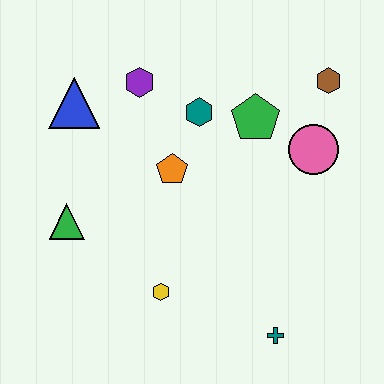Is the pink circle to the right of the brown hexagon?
No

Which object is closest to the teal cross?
The yellow hexagon is closest to the teal cross.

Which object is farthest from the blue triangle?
The teal cross is farthest from the blue triangle.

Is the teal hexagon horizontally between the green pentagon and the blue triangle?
Yes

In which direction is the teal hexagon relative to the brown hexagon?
The teal hexagon is to the left of the brown hexagon.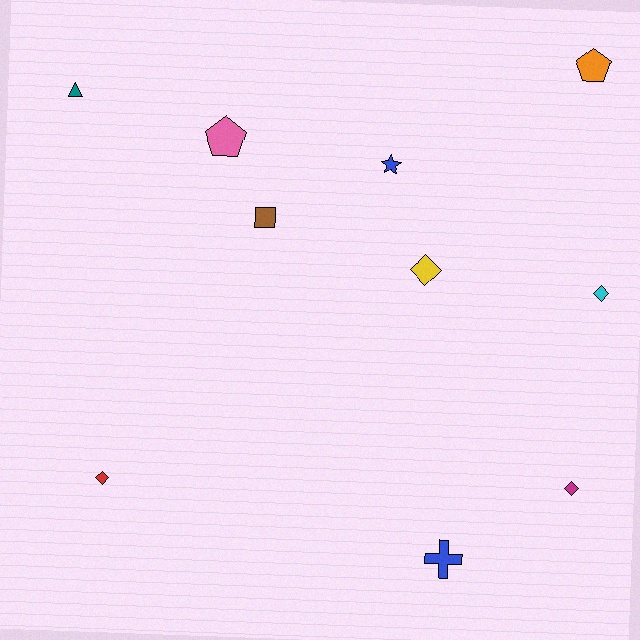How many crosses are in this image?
There is 1 cross.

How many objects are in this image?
There are 10 objects.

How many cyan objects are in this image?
There is 1 cyan object.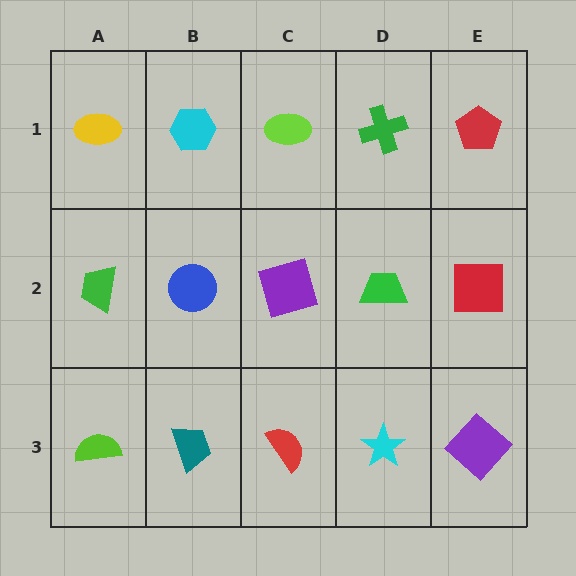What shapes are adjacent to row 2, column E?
A red pentagon (row 1, column E), a purple diamond (row 3, column E), a green trapezoid (row 2, column D).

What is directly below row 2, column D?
A cyan star.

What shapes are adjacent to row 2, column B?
A cyan hexagon (row 1, column B), a teal trapezoid (row 3, column B), a green trapezoid (row 2, column A), a purple square (row 2, column C).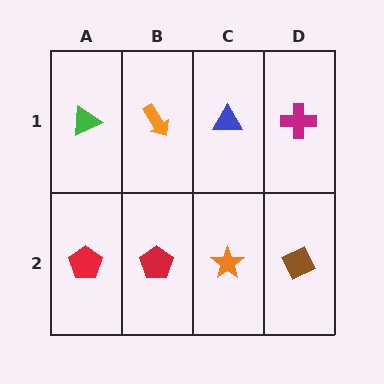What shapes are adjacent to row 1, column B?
A red pentagon (row 2, column B), a green triangle (row 1, column A), a blue triangle (row 1, column C).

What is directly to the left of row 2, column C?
A red pentagon.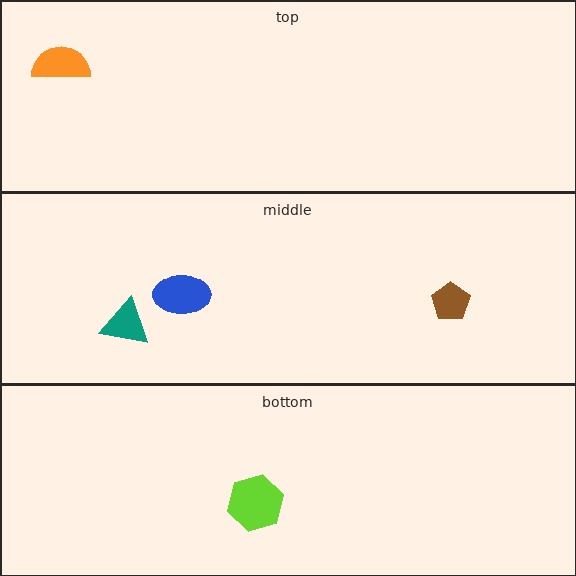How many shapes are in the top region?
1.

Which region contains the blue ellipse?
The middle region.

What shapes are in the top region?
The orange semicircle.